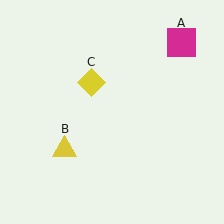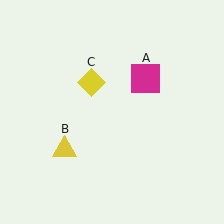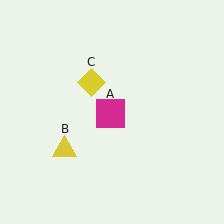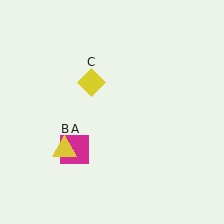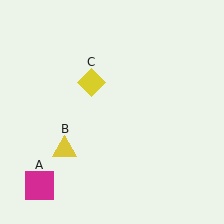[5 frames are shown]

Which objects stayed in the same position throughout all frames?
Yellow triangle (object B) and yellow diamond (object C) remained stationary.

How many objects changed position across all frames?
1 object changed position: magenta square (object A).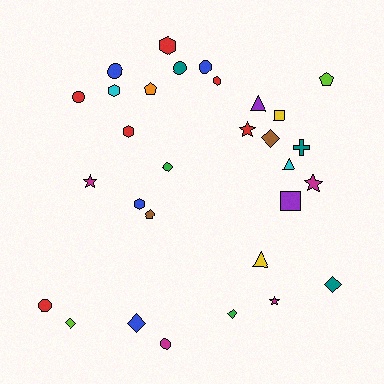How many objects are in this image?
There are 30 objects.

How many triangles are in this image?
There are 3 triangles.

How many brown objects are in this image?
There are 2 brown objects.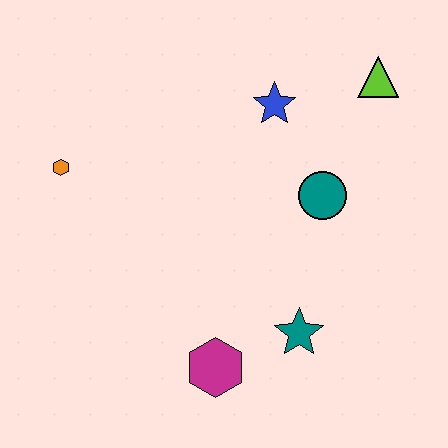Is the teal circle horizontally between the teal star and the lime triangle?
Yes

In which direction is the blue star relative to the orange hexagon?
The blue star is to the right of the orange hexagon.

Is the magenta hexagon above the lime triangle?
No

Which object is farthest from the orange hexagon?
The lime triangle is farthest from the orange hexagon.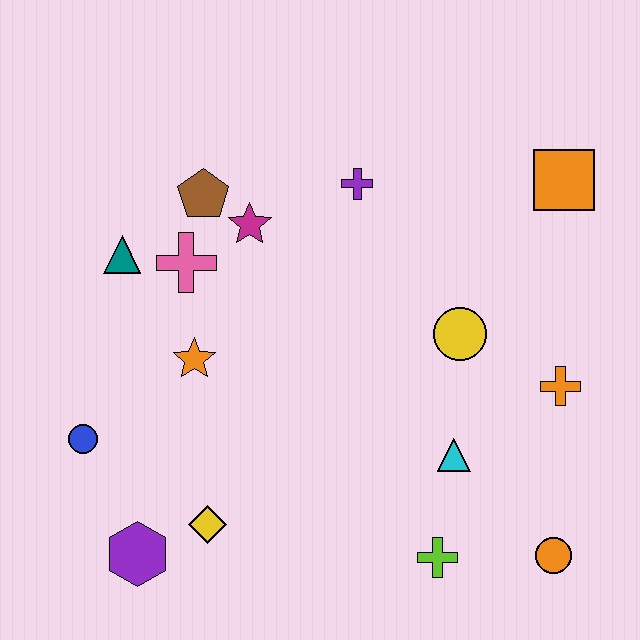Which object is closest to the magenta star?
The brown pentagon is closest to the magenta star.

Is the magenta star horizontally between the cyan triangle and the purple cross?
No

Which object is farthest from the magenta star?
The orange circle is farthest from the magenta star.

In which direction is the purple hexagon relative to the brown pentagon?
The purple hexagon is below the brown pentagon.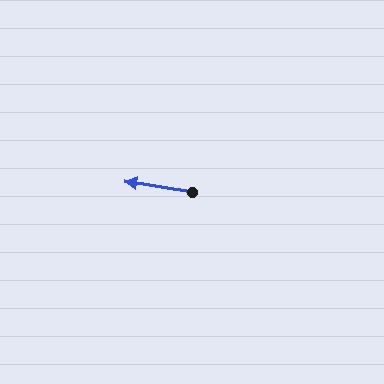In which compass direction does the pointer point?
West.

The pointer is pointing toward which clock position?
Roughly 9 o'clock.